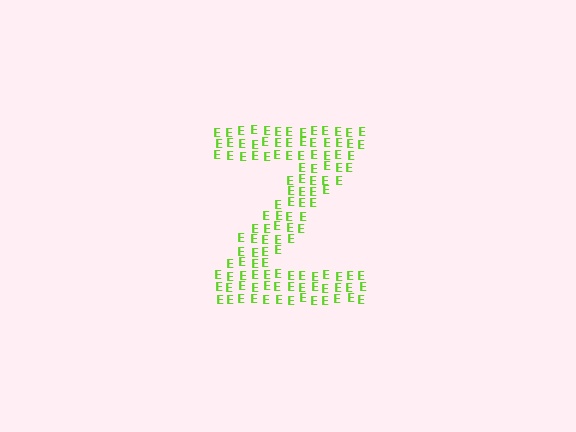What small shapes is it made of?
It is made of small letter E's.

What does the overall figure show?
The overall figure shows the letter Z.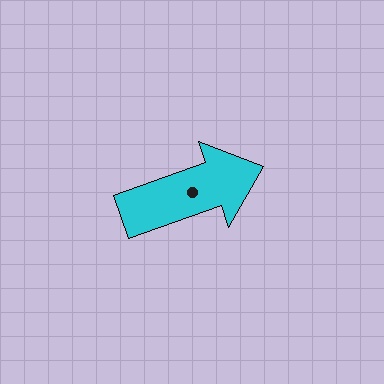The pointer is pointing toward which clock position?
Roughly 2 o'clock.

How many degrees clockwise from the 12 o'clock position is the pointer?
Approximately 70 degrees.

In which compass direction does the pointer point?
East.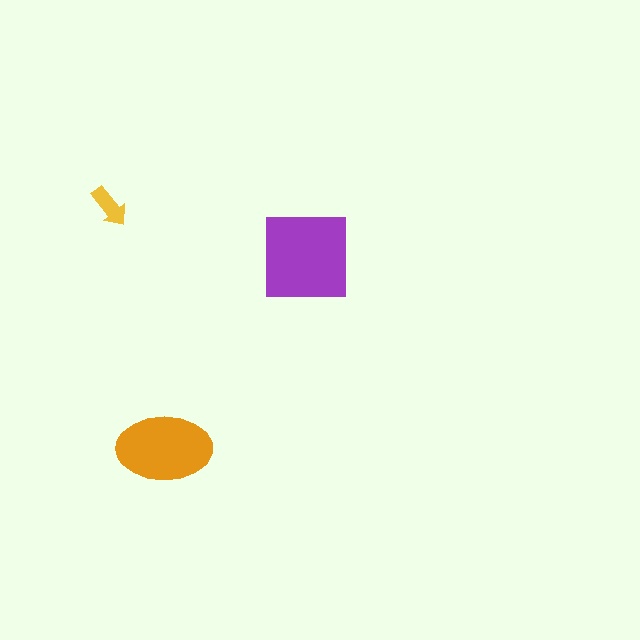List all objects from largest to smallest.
The purple square, the orange ellipse, the yellow arrow.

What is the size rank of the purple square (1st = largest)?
1st.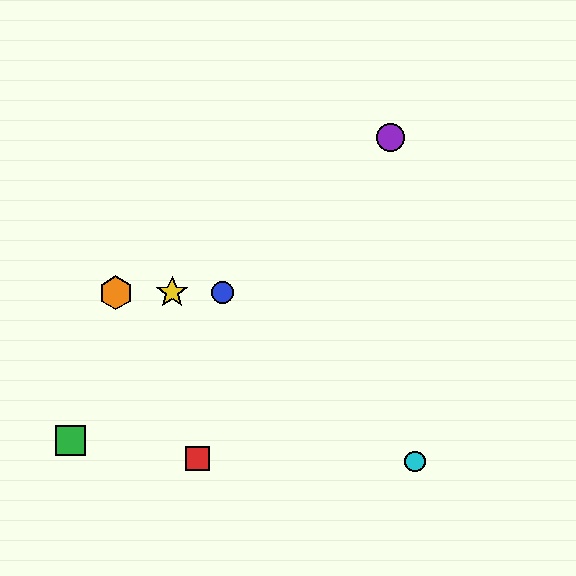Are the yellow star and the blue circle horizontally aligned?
Yes, both are at y≈293.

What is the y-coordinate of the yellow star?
The yellow star is at y≈293.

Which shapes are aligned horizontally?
The blue circle, the yellow star, the orange hexagon are aligned horizontally.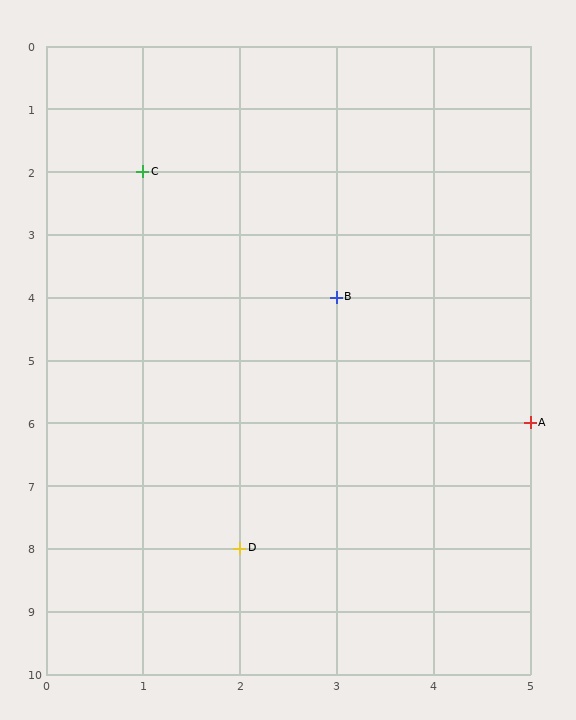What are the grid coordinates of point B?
Point B is at grid coordinates (3, 4).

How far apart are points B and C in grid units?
Points B and C are 2 columns and 2 rows apart (about 2.8 grid units diagonally).